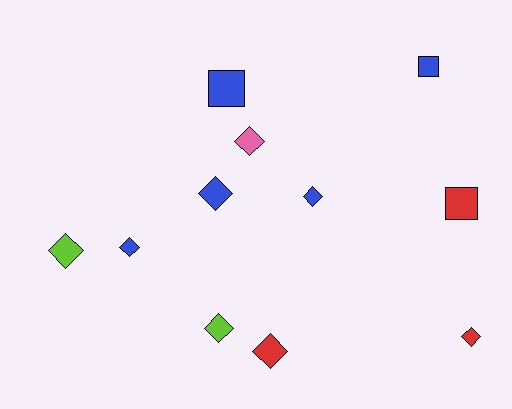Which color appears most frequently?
Blue, with 5 objects.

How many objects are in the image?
There are 11 objects.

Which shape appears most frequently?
Diamond, with 8 objects.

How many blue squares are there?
There are 2 blue squares.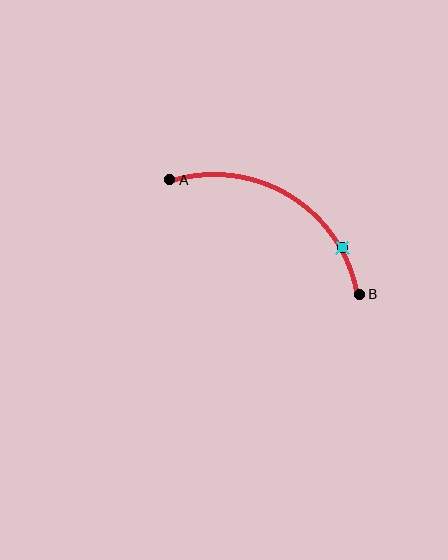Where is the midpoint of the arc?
The arc midpoint is the point on the curve farthest from the straight line joining A and B. It sits above that line.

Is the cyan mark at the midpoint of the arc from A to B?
No. The cyan mark lies on the arc but is closer to endpoint B. The arc midpoint would be at the point on the curve equidistant along the arc from both A and B.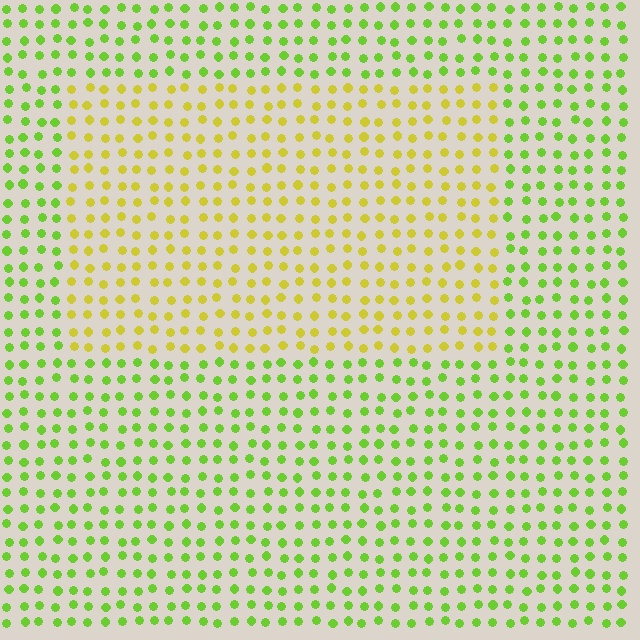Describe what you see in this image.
The image is filled with small lime elements in a uniform arrangement. A rectangle-shaped region is visible where the elements are tinted to a slightly different hue, forming a subtle color boundary.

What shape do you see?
I see a rectangle.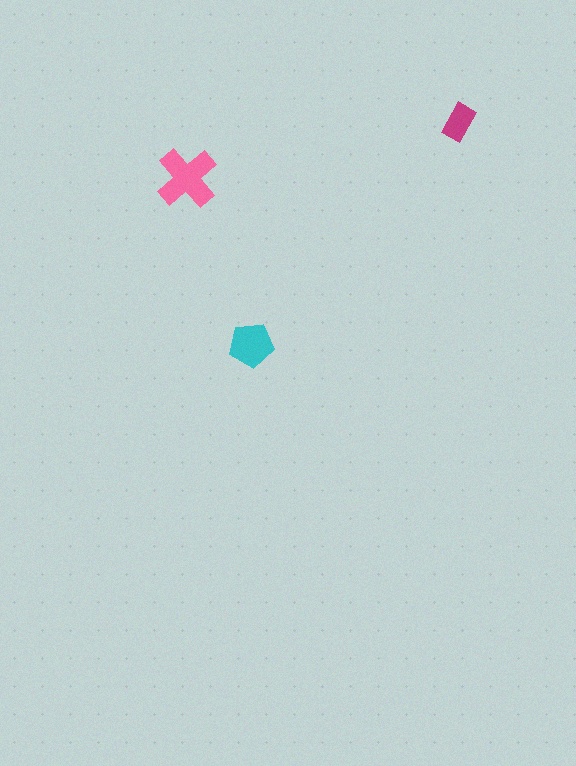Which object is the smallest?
The magenta rectangle.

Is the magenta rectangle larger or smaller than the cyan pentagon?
Smaller.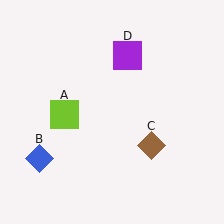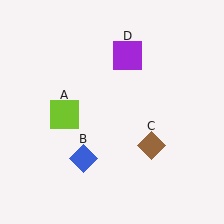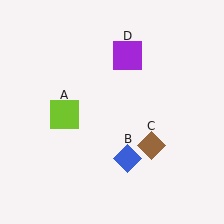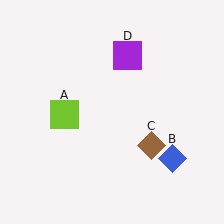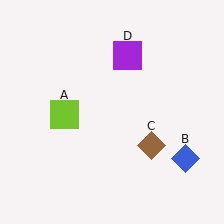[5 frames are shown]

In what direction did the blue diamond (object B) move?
The blue diamond (object B) moved right.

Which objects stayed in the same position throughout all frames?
Lime square (object A) and brown diamond (object C) and purple square (object D) remained stationary.